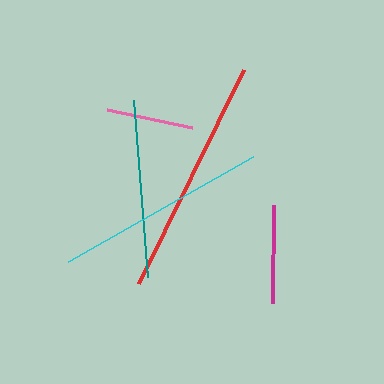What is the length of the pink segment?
The pink segment is approximately 87 pixels long.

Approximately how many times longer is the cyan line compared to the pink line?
The cyan line is approximately 2.4 times the length of the pink line.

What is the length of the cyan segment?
The cyan segment is approximately 212 pixels long.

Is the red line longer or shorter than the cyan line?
The red line is longer than the cyan line.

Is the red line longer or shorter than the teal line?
The red line is longer than the teal line.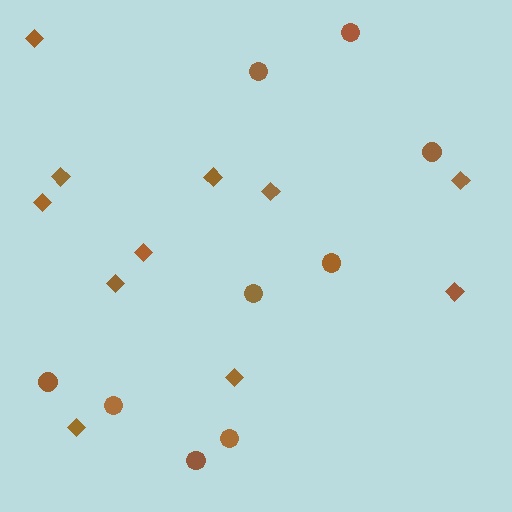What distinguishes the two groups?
There are 2 groups: one group of circles (9) and one group of diamonds (11).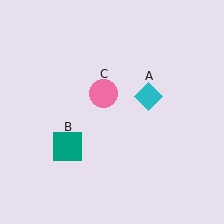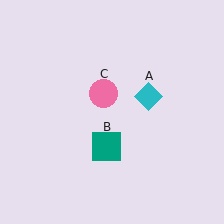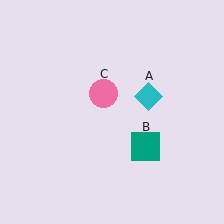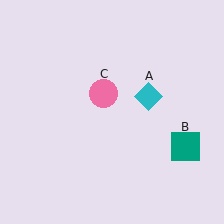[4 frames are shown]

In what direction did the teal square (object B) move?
The teal square (object B) moved right.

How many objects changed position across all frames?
1 object changed position: teal square (object B).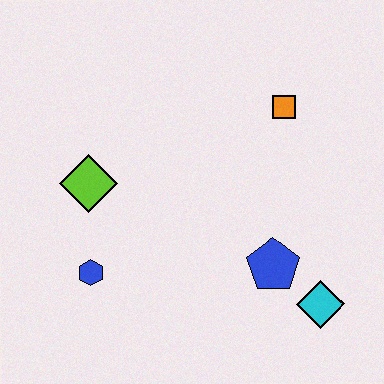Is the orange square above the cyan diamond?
Yes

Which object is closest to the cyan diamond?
The blue pentagon is closest to the cyan diamond.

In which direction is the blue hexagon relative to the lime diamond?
The blue hexagon is below the lime diamond.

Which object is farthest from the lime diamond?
The cyan diamond is farthest from the lime diamond.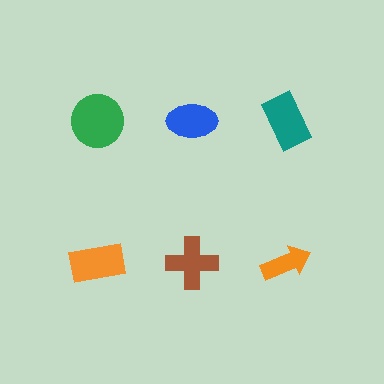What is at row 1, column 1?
A green circle.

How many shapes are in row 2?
3 shapes.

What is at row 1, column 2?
A blue ellipse.